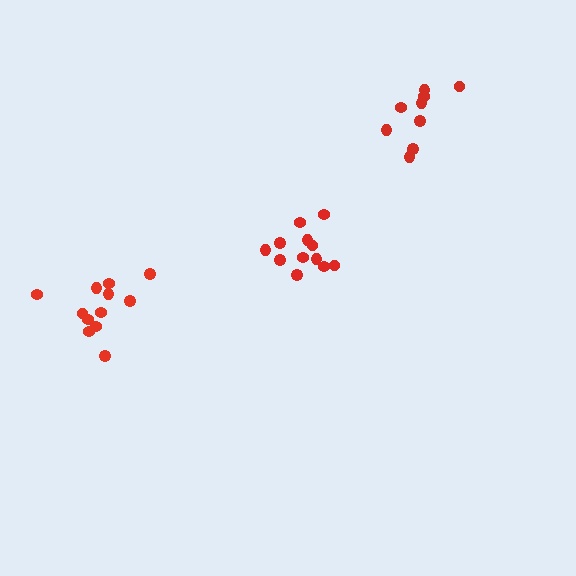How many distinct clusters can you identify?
There are 3 distinct clusters.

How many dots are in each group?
Group 1: 12 dots, Group 2: 12 dots, Group 3: 9 dots (33 total).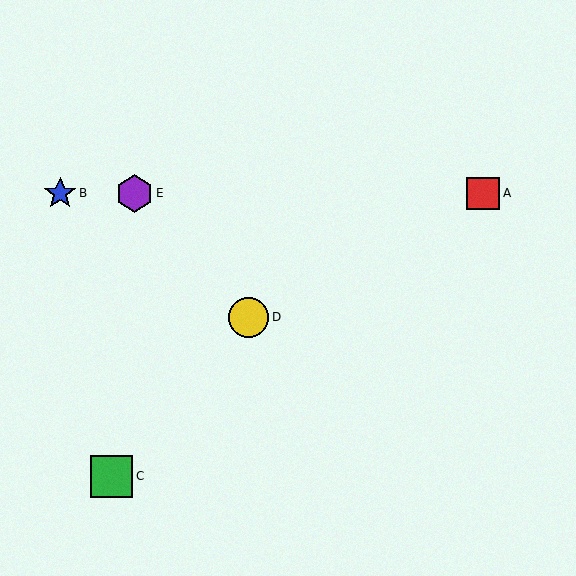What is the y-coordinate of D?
Object D is at y≈317.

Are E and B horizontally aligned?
Yes, both are at y≈193.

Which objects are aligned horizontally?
Objects A, B, E are aligned horizontally.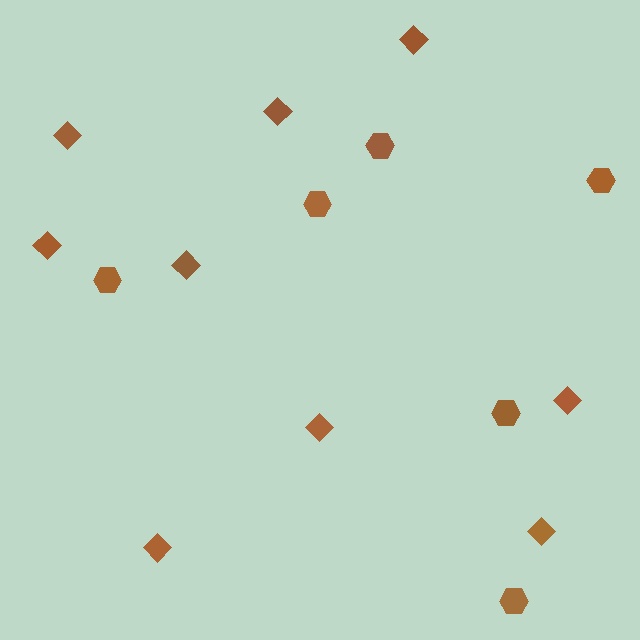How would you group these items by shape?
There are 2 groups: one group of hexagons (6) and one group of diamonds (9).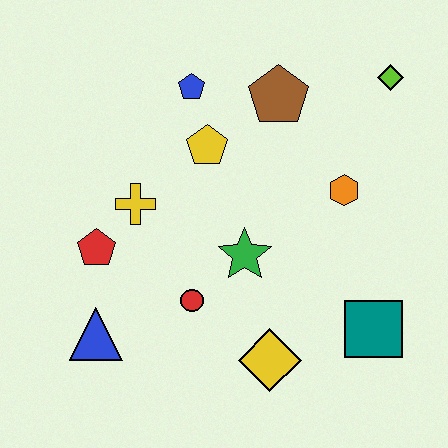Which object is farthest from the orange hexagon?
The blue triangle is farthest from the orange hexagon.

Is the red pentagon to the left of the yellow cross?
Yes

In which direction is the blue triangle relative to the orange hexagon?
The blue triangle is to the left of the orange hexagon.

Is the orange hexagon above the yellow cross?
Yes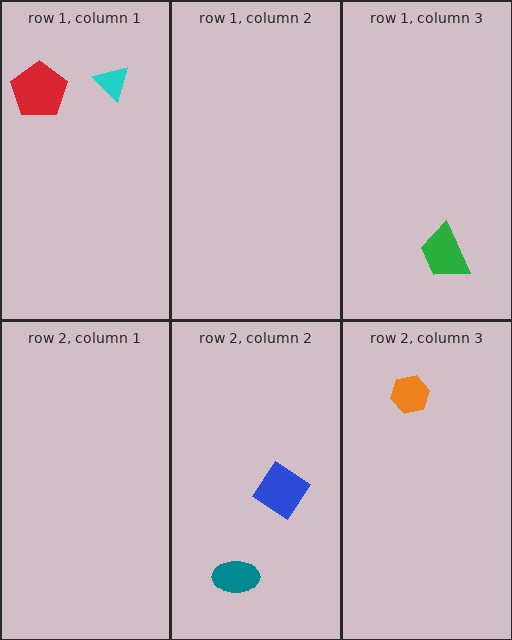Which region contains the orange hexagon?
The row 2, column 3 region.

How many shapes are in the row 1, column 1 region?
2.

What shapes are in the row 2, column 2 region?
The blue diamond, the teal ellipse.